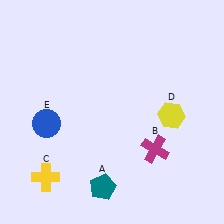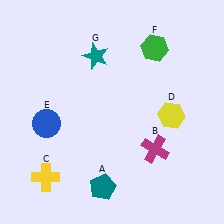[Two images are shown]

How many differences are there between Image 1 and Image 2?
There are 2 differences between the two images.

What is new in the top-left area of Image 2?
A teal star (G) was added in the top-left area of Image 2.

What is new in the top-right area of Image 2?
A green hexagon (F) was added in the top-right area of Image 2.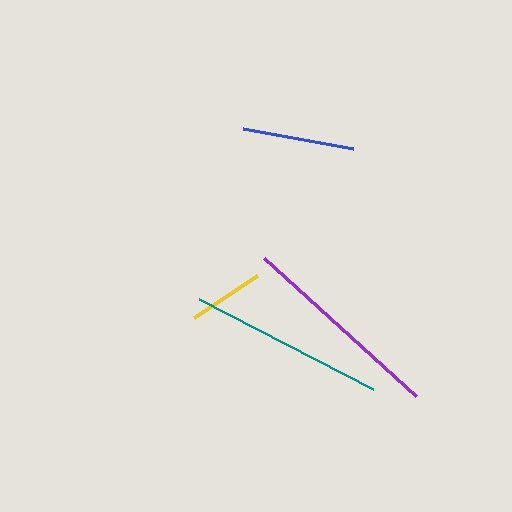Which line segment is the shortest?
The yellow line is the shortest at approximately 75 pixels.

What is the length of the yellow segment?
The yellow segment is approximately 75 pixels long.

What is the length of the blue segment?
The blue segment is approximately 112 pixels long.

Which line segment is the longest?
The purple line is the longest at approximately 206 pixels.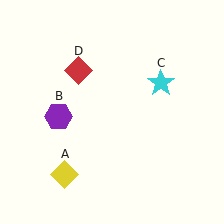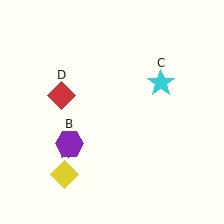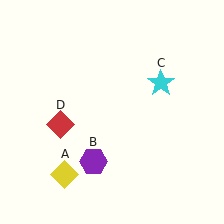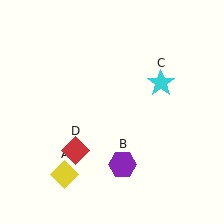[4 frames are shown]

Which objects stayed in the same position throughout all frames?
Yellow diamond (object A) and cyan star (object C) remained stationary.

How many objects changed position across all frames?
2 objects changed position: purple hexagon (object B), red diamond (object D).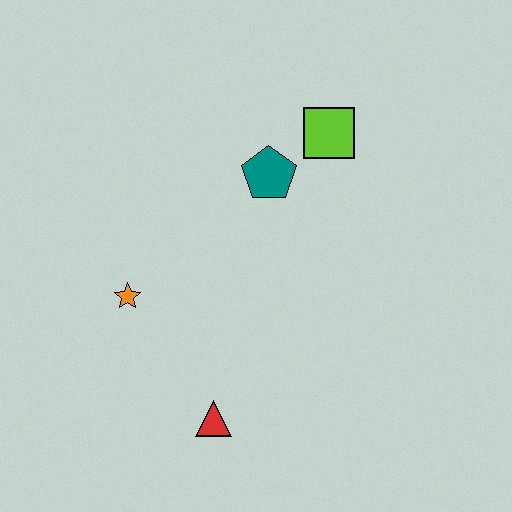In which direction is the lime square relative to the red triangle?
The lime square is above the red triangle.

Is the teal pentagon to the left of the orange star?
No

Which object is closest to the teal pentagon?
The lime square is closest to the teal pentagon.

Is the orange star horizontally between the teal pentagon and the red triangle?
No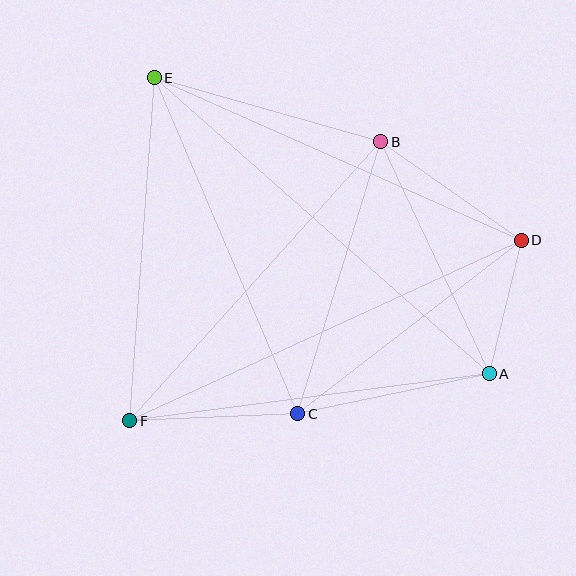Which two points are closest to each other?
Points A and D are closest to each other.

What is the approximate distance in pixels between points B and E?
The distance between B and E is approximately 236 pixels.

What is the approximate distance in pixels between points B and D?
The distance between B and D is approximately 171 pixels.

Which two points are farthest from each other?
Points A and E are farthest from each other.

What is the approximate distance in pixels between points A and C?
The distance between A and C is approximately 195 pixels.